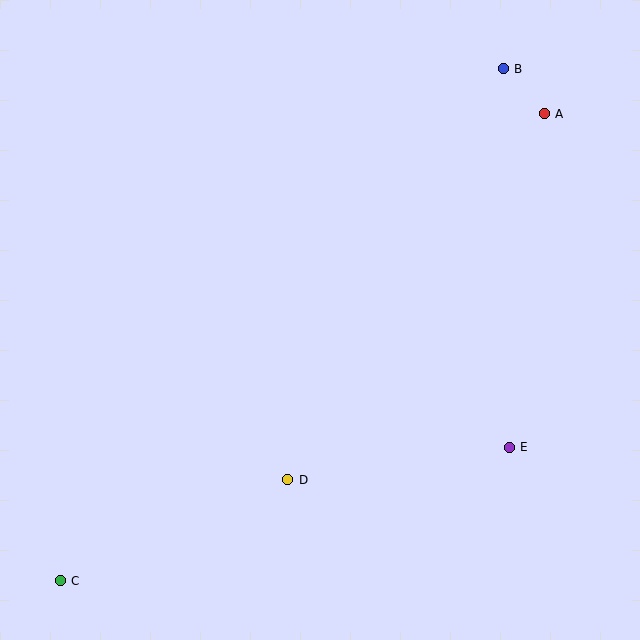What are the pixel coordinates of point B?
Point B is at (503, 69).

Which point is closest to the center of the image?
Point D at (288, 480) is closest to the center.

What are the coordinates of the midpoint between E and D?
The midpoint between E and D is at (399, 463).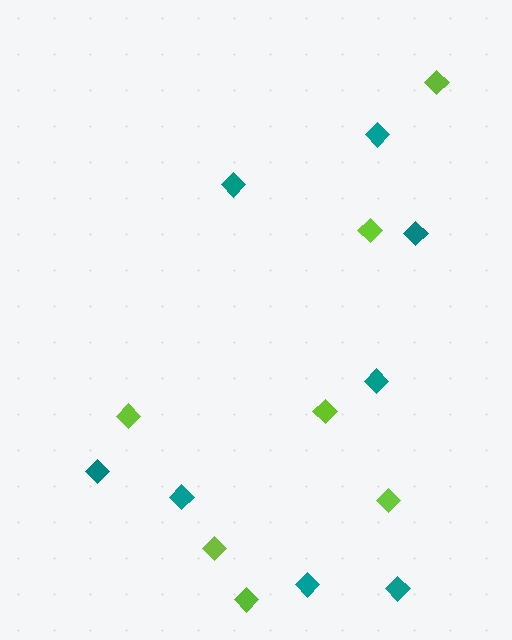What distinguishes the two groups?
There are 2 groups: one group of teal diamonds (8) and one group of lime diamonds (7).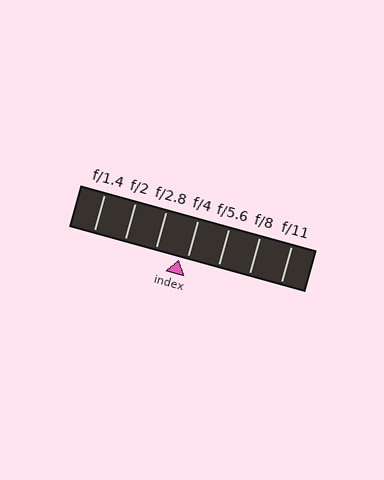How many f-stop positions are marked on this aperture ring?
There are 7 f-stop positions marked.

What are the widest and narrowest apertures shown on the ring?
The widest aperture shown is f/1.4 and the narrowest is f/11.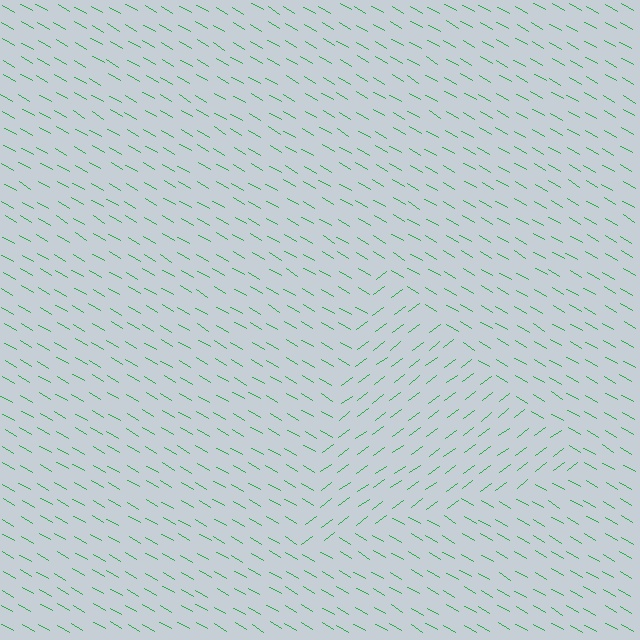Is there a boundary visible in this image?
Yes, there is a texture boundary formed by a change in line orientation.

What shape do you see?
I see a triangle.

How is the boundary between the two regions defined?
The boundary is defined purely by a change in line orientation (approximately 67 degrees difference). All lines are the same color and thickness.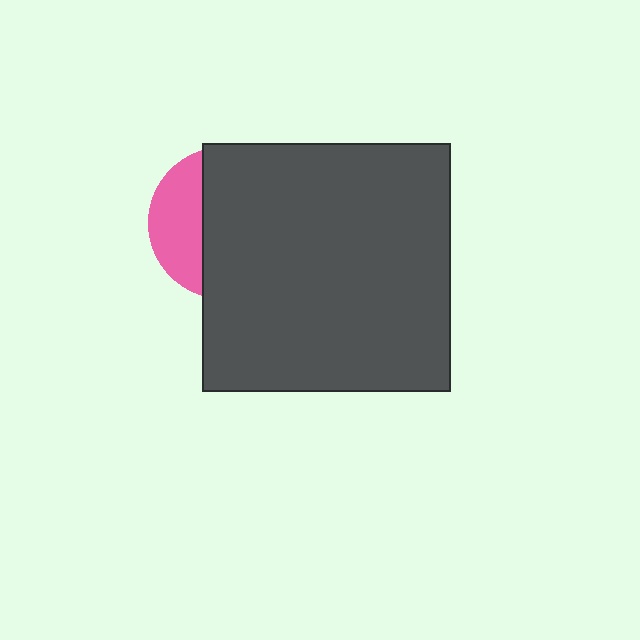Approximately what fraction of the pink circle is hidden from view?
Roughly 69% of the pink circle is hidden behind the dark gray square.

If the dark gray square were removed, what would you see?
You would see the complete pink circle.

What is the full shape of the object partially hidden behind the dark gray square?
The partially hidden object is a pink circle.